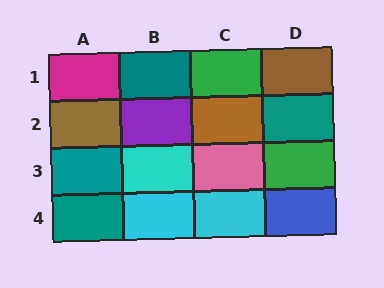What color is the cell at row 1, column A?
Magenta.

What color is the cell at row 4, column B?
Cyan.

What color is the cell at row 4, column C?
Cyan.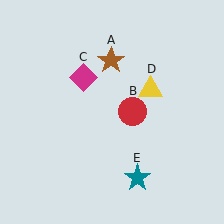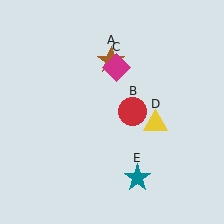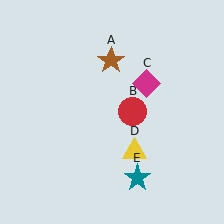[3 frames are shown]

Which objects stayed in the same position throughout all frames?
Brown star (object A) and red circle (object B) and teal star (object E) remained stationary.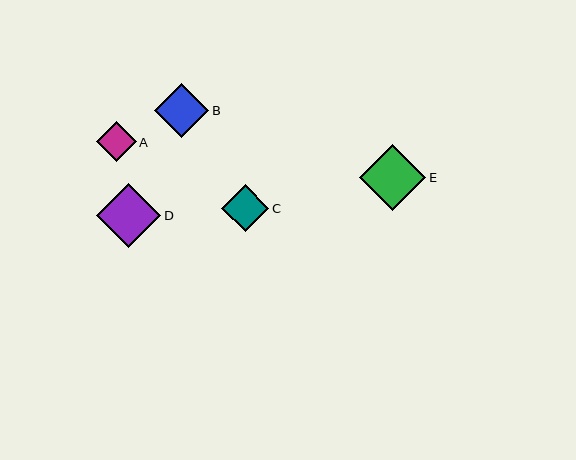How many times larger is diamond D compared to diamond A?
Diamond D is approximately 1.6 times the size of diamond A.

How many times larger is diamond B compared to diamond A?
Diamond B is approximately 1.4 times the size of diamond A.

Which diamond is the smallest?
Diamond A is the smallest with a size of approximately 40 pixels.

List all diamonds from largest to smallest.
From largest to smallest: E, D, B, C, A.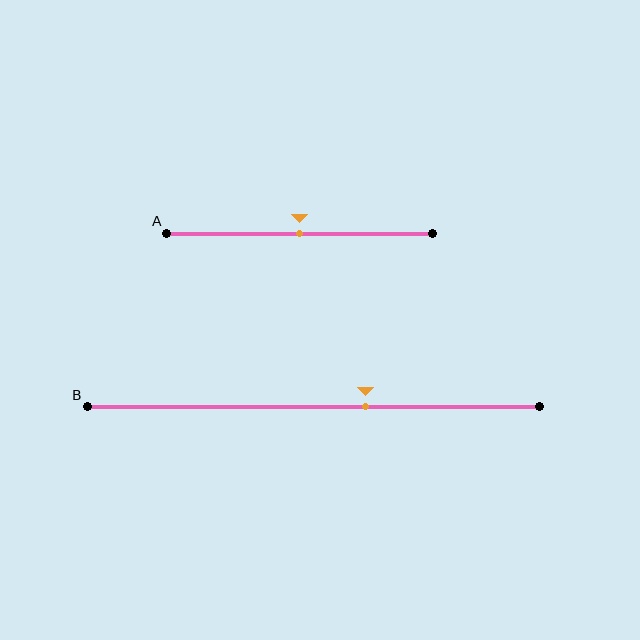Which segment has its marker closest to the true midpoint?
Segment A has its marker closest to the true midpoint.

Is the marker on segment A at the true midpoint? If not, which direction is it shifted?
Yes, the marker on segment A is at the true midpoint.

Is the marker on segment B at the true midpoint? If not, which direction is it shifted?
No, the marker on segment B is shifted to the right by about 12% of the segment length.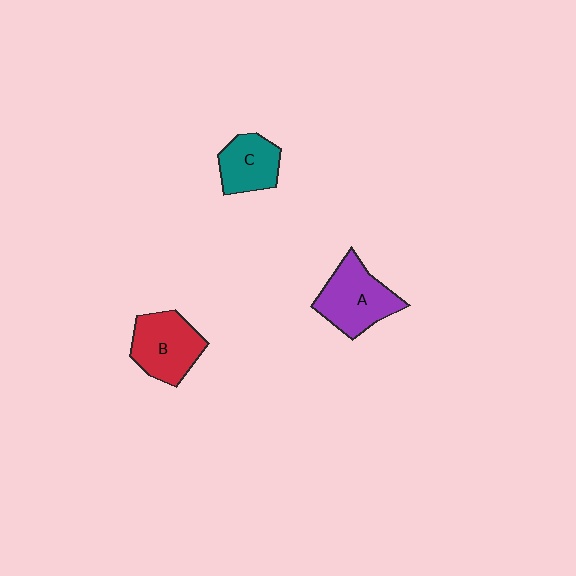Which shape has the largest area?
Shape A (purple).